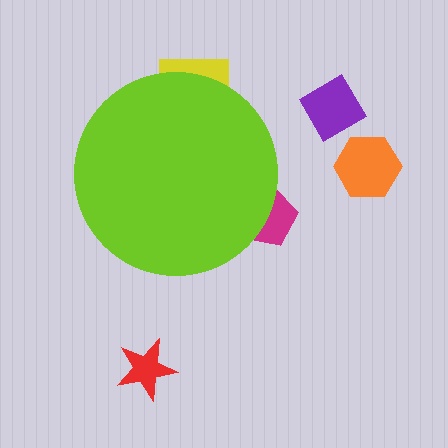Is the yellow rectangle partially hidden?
Yes, the yellow rectangle is partially hidden behind the lime circle.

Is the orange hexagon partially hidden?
No, the orange hexagon is fully visible.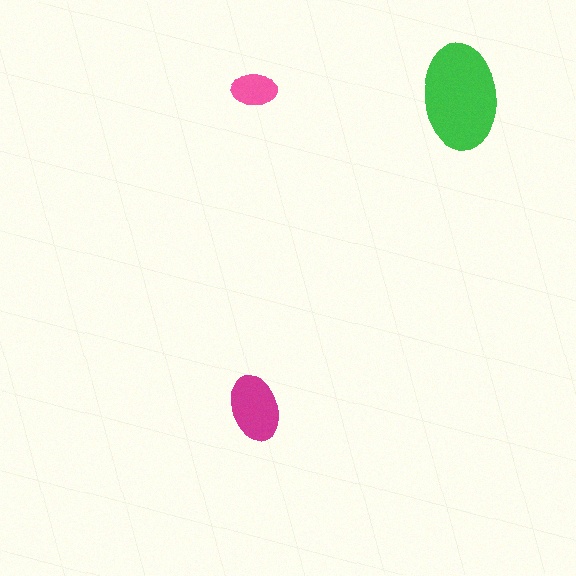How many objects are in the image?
There are 3 objects in the image.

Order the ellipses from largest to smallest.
the green one, the magenta one, the pink one.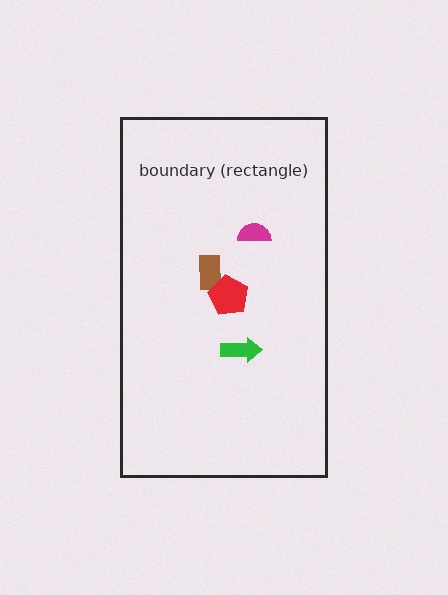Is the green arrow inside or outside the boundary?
Inside.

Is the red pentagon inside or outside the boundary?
Inside.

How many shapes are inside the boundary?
4 inside, 0 outside.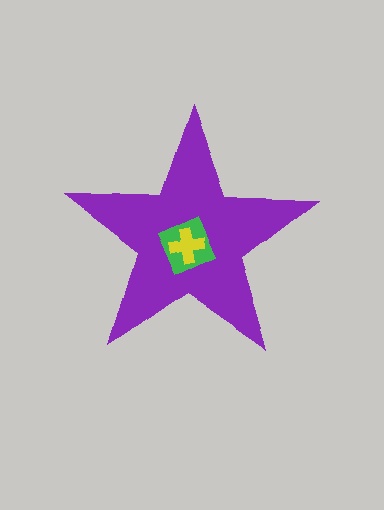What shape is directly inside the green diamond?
The yellow cross.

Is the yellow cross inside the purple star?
Yes.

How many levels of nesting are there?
3.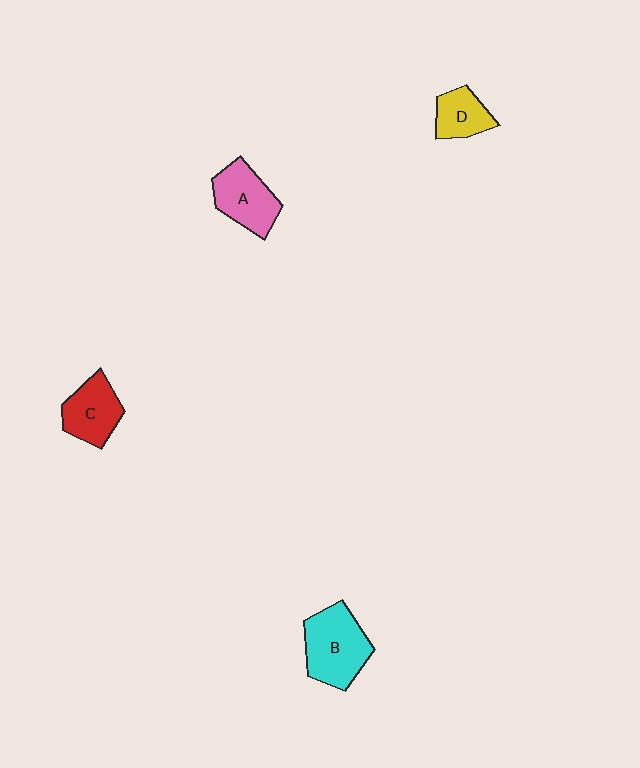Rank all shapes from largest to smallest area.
From largest to smallest: B (cyan), A (pink), C (red), D (yellow).